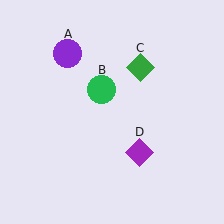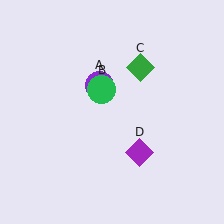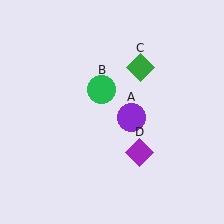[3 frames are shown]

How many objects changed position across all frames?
1 object changed position: purple circle (object A).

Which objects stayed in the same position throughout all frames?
Green circle (object B) and green diamond (object C) and purple diamond (object D) remained stationary.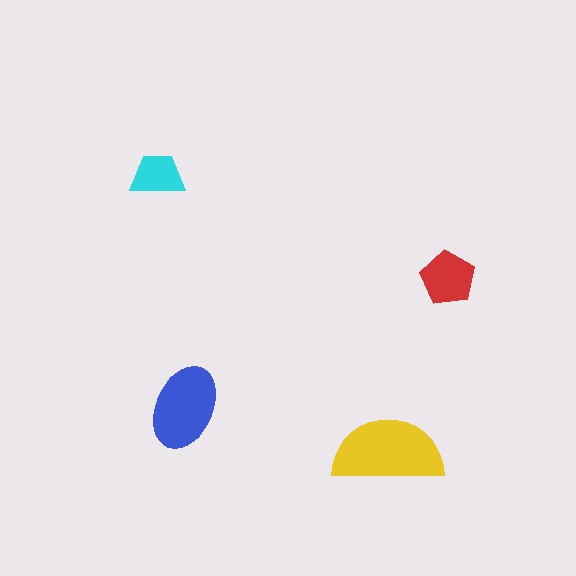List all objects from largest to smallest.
The yellow semicircle, the blue ellipse, the red pentagon, the cyan trapezoid.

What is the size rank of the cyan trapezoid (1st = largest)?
4th.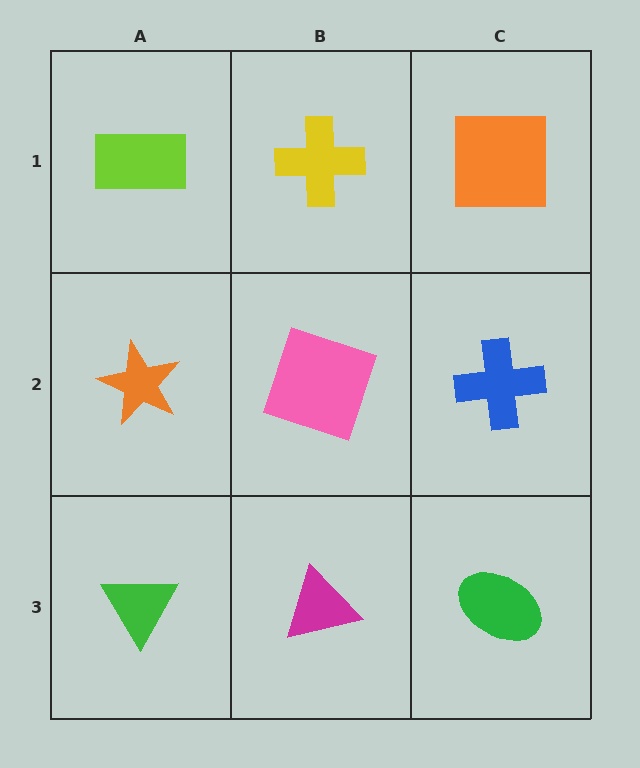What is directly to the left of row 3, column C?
A magenta triangle.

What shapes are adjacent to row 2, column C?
An orange square (row 1, column C), a green ellipse (row 3, column C), a pink square (row 2, column B).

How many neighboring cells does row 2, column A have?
3.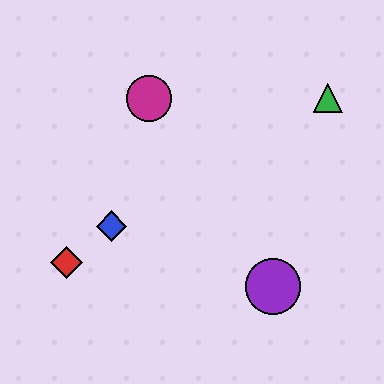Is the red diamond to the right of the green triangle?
No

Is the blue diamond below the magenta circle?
Yes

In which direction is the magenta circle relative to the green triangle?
The magenta circle is to the left of the green triangle.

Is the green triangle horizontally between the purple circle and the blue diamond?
No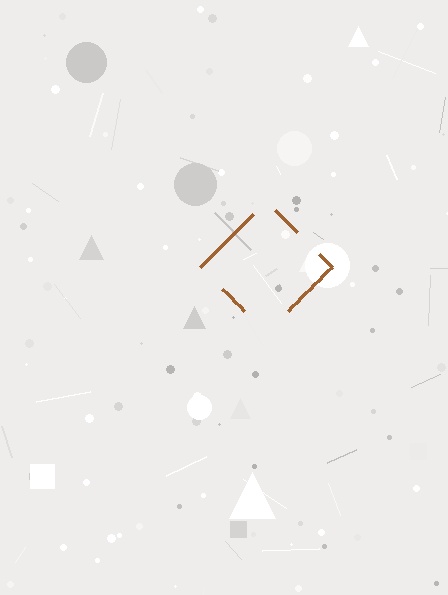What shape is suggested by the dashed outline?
The dashed outline suggests a diamond.